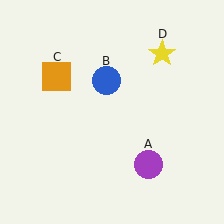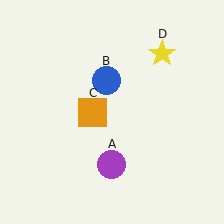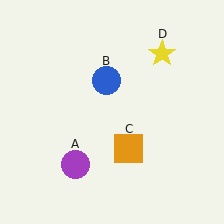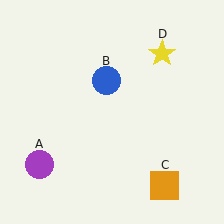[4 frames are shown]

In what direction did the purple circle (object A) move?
The purple circle (object A) moved left.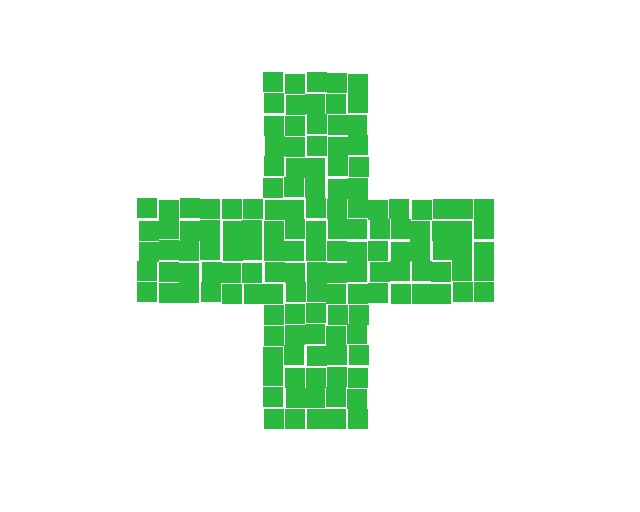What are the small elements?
The small elements are squares.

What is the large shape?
The large shape is a cross.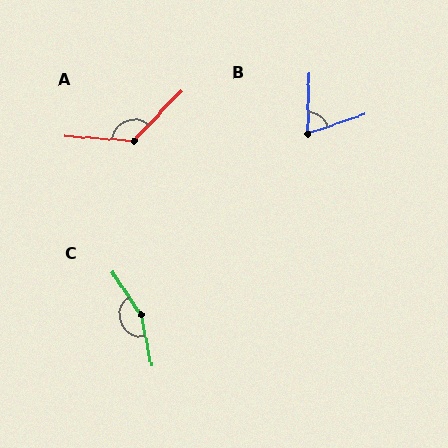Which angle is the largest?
C, at approximately 158 degrees.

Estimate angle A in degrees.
Approximately 129 degrees.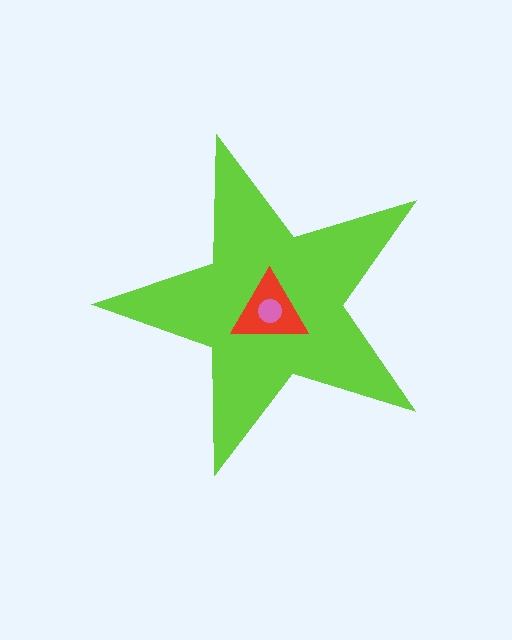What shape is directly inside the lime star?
The red triangle.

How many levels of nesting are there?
3.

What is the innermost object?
The pink circle.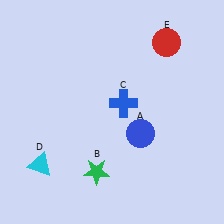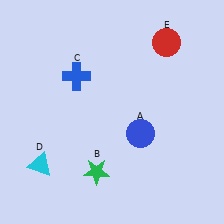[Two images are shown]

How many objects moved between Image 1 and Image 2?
1 object moved between the two images.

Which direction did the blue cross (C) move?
The blue cross (C) moved left.